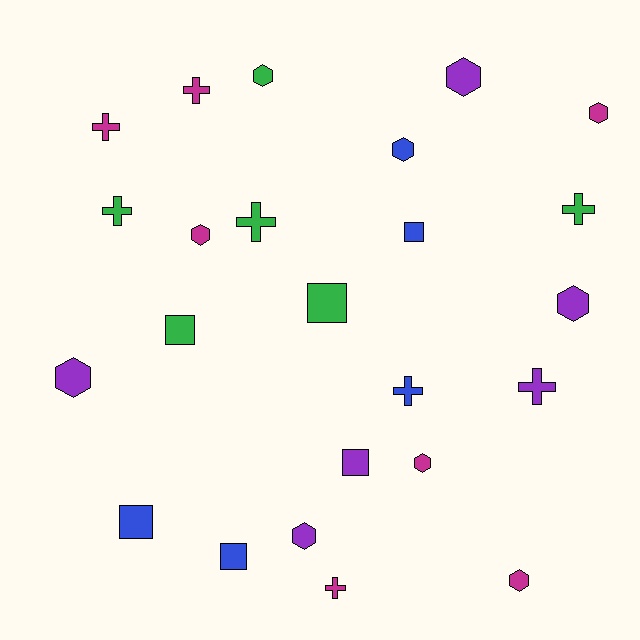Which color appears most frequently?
Magenta, with 7 objects.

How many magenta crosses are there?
There are 3 magenta crosses.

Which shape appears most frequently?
Hexagon, with 10 objects.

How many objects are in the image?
There are 24 objects.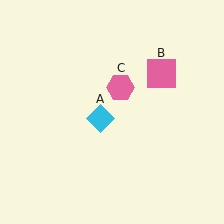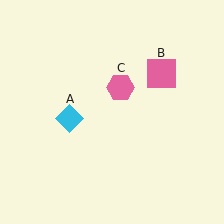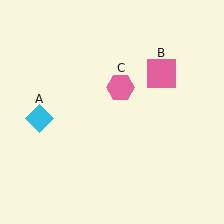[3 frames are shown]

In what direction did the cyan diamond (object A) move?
The cyan diamond (object A) moved left.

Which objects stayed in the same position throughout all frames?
Pink square (object B) and pink hexagon (object C) remained stationary.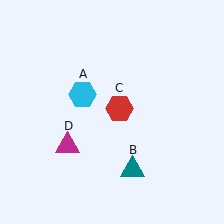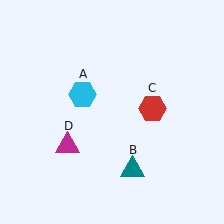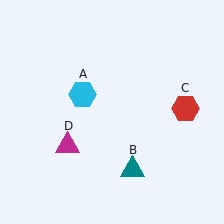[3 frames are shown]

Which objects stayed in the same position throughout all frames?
Cyan hexagon (object A) and teal triangle (object B) and magenta triangle (object D) remained stationary.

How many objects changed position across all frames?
1 object changed position: red hexagon (object C).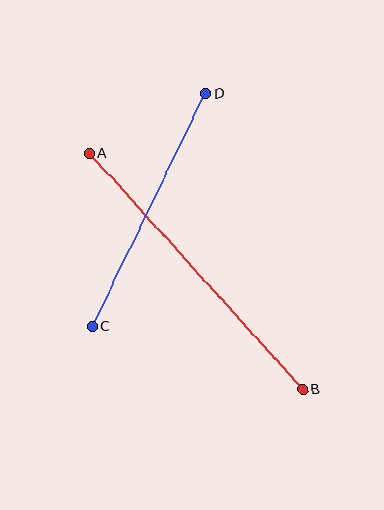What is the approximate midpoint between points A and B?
The midpoint is at approximately (196, 271) pixels.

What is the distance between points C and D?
The distance is approximately 259 pixels.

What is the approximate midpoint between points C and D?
The midpoint is at approximately (149, 210) pixels.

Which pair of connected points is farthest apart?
Points A and B are farthest apart.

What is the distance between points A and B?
The distance is approximately 318 pixels.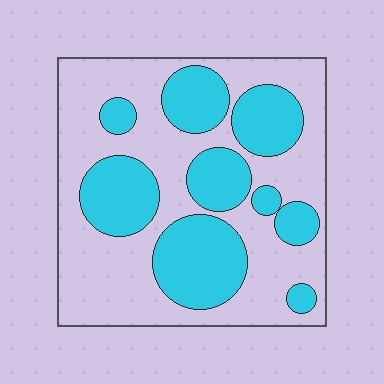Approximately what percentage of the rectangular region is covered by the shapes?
Approximately 40%.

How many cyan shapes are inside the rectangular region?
9.